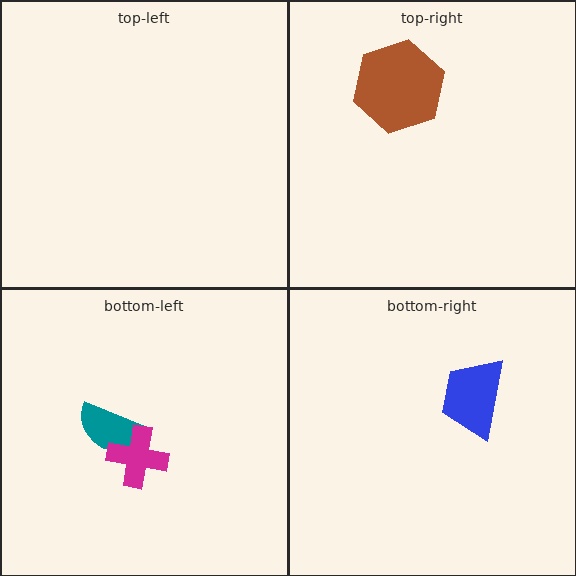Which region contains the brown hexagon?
The top-right region.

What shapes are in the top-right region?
The brown hexagon.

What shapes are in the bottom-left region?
The teal semicircle, the magenta cross.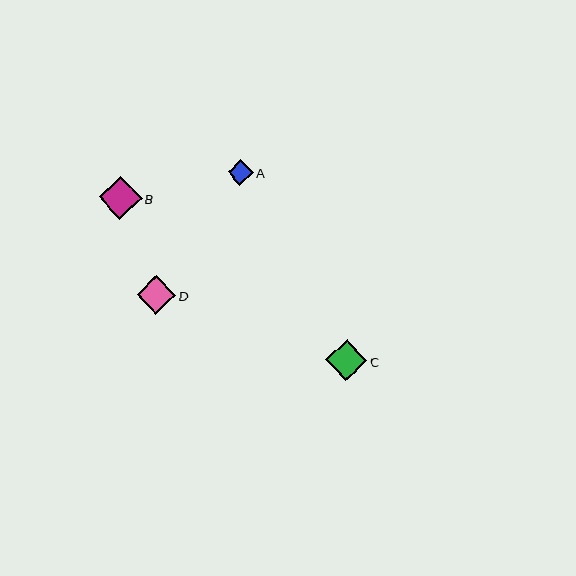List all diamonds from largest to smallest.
From largest to smallest: B, C, D, A.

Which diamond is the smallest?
Diamond A is the smallest with a size of approximately 25 pixels.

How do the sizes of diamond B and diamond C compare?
Diamond B and diamond C are approximately the same size.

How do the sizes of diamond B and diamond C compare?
Diamond B and diamond C are approximately the same size.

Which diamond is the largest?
Diamond B is the largest with a size of approximately 43 pixels.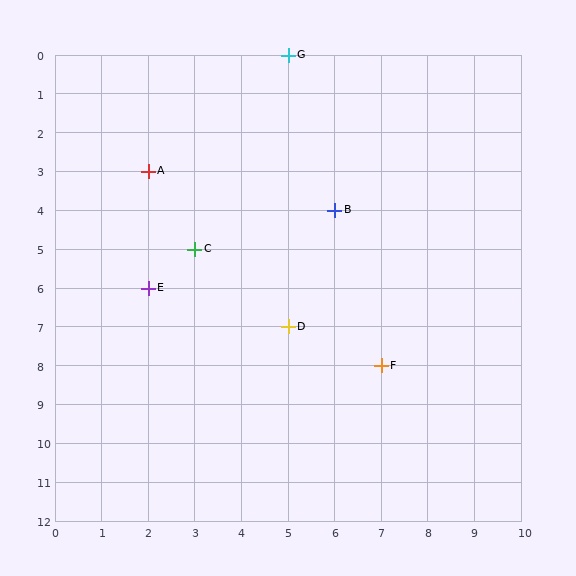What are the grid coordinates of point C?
Point C is at grid coordinates (3, 5).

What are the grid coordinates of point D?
Point D is at grid coordinates (5, 7).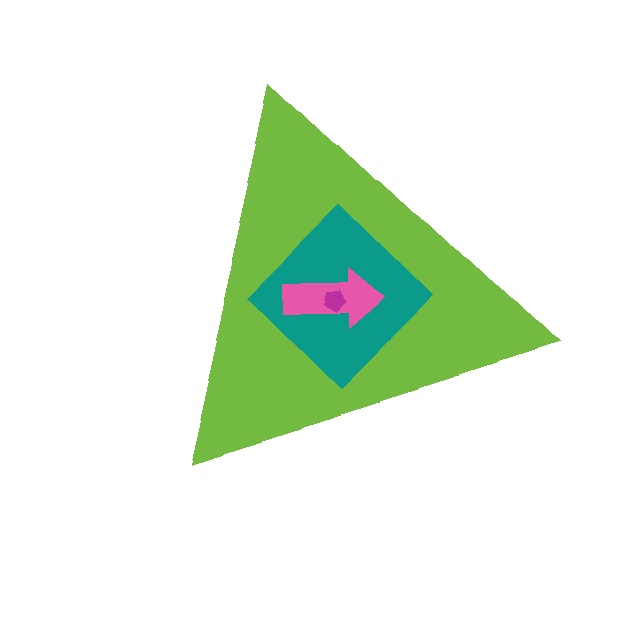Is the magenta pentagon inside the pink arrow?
Yes.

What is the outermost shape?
The lime triangle.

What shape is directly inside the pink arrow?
The magenta pentagon.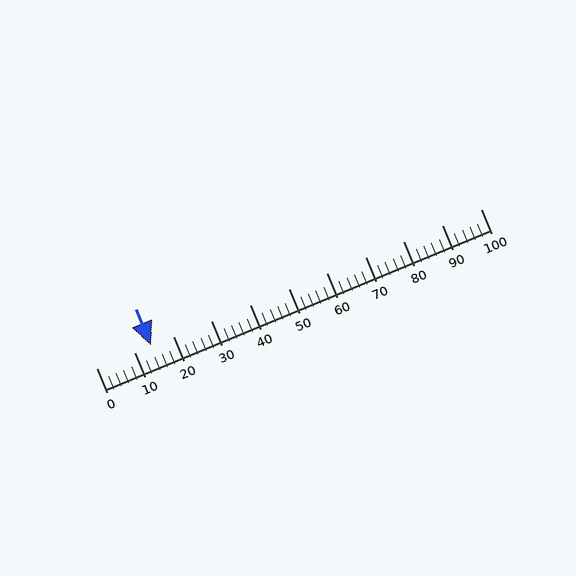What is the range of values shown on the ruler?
The ruler shows values from 0 to 100.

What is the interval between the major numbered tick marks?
The major tick marks are spaced 10 units apart.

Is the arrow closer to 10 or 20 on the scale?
The arrow is closer to 10.